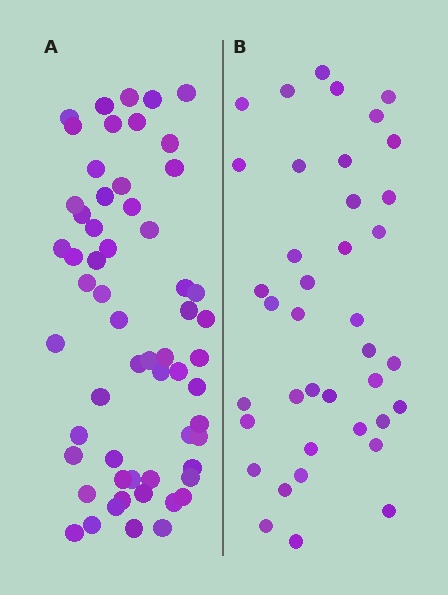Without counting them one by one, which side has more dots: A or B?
Region A (the left region) has more dots.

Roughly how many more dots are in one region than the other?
Region A has approximately 20 more dots than region B.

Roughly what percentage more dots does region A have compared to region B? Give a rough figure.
About 50% more.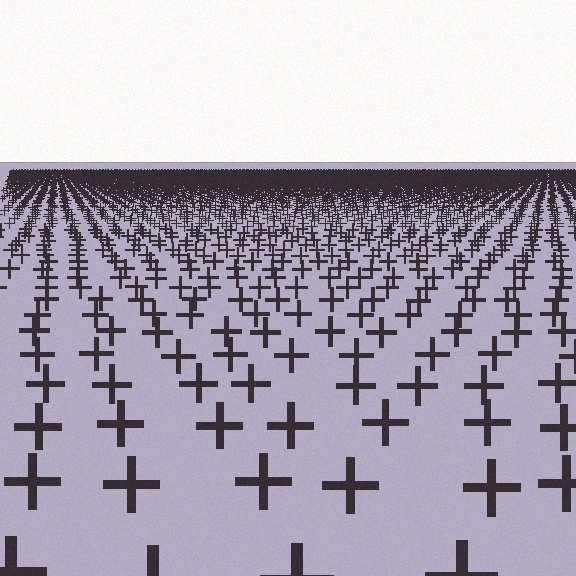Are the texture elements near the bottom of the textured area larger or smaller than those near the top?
Larger. Near the bottom, elements are closer to the viewer and appear at a bigger on-screen size.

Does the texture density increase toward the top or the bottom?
Density increases toward the top.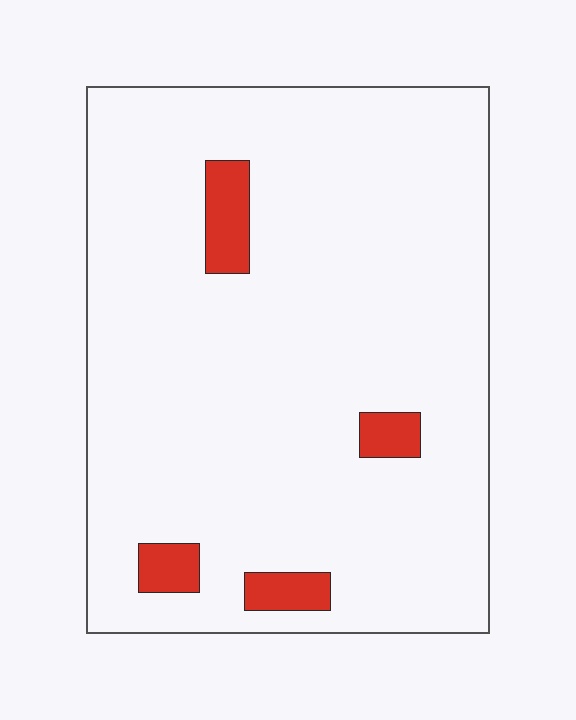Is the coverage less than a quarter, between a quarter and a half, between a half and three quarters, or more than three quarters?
Less than a quarter.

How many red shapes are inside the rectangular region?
4.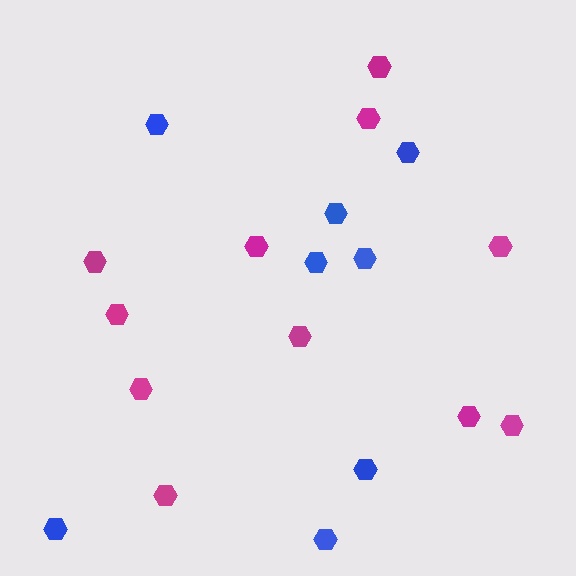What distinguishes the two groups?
There are 2 groups: one group of blue hexagons (8) and one group of magenta hexagons (11).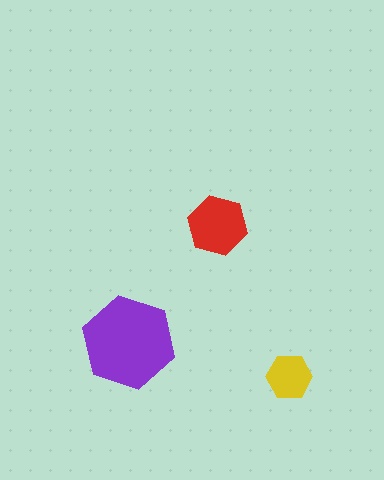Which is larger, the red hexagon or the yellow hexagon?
The red one.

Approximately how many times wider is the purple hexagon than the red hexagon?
About 1.5 times wider.